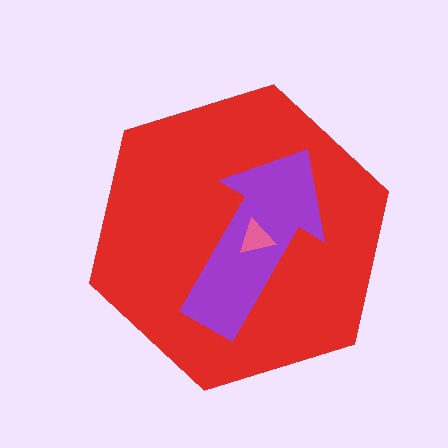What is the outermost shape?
The red hexagon.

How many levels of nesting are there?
3.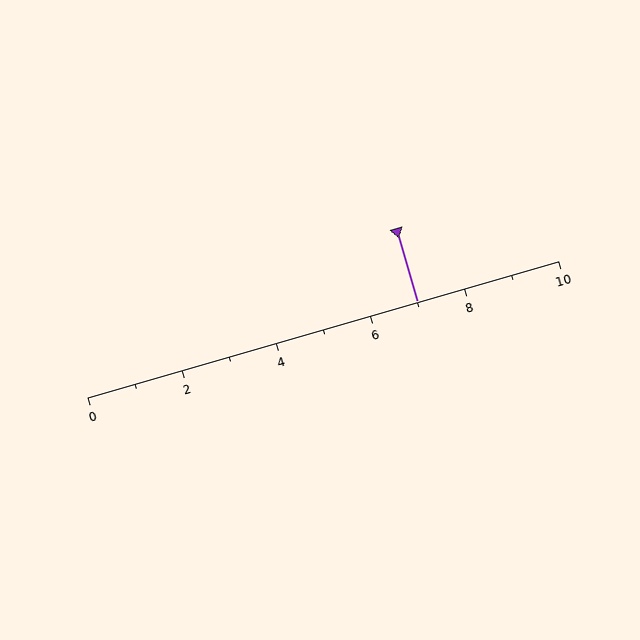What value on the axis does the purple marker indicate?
The marker indicates approximately 7.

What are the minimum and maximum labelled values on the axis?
The axis runs from 0 to 10.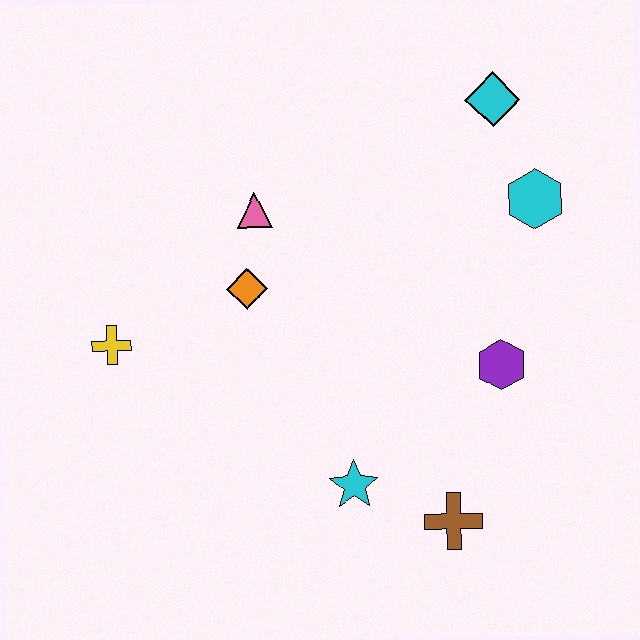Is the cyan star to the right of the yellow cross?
Yes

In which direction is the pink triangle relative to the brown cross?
The pink triangle is above the brown cross.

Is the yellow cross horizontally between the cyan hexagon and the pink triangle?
No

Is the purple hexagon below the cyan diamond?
Yes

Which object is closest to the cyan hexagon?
The cyan diamond is closest to the cyan hexagon.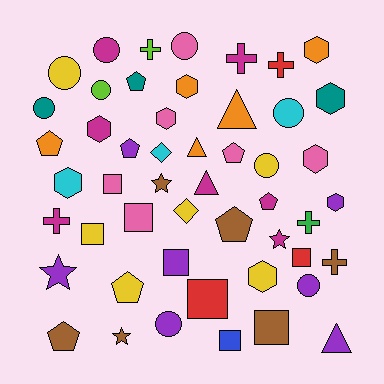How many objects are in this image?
There are 50 objects.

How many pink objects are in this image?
There are 6 pink objects.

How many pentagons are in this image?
There are 8 pentagons.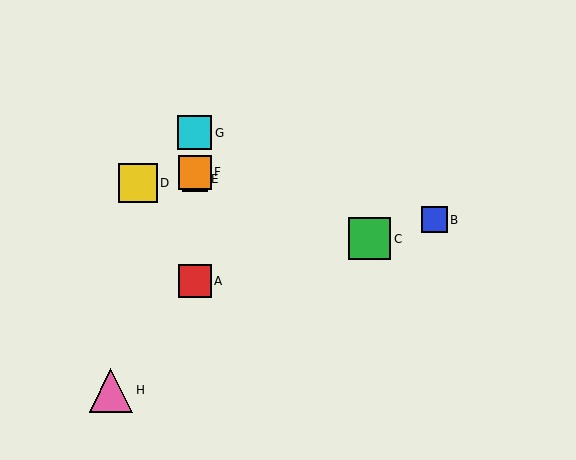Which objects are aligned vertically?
Objects A, E, F, G are aligned vertically.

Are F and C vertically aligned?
No, F is at x≈195 and C is at x≈369.